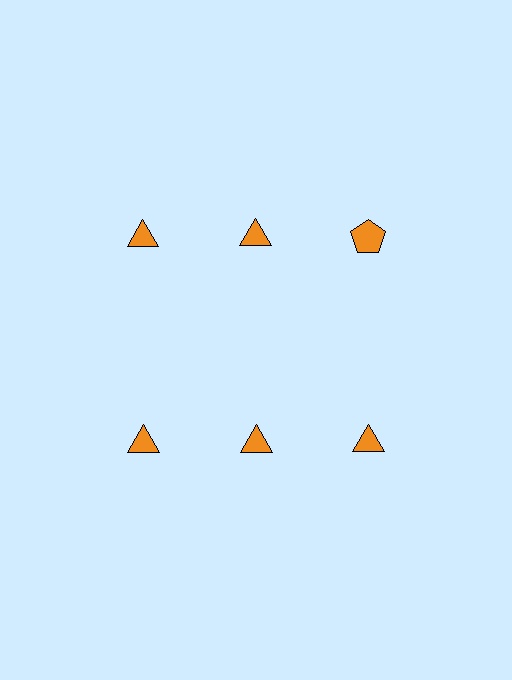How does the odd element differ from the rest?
It has a different shape: pentagon instead of triangle.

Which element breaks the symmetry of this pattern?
The orange pentagon in the top row, center column breaks the symmetry. All other shapes are orange triangles.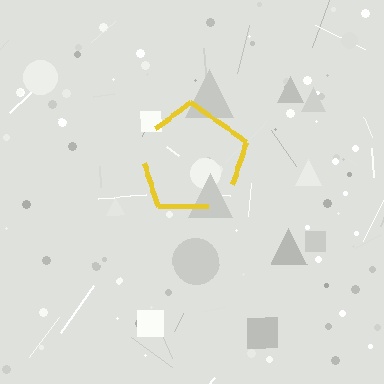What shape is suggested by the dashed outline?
The dashed outline suggests a pentagon.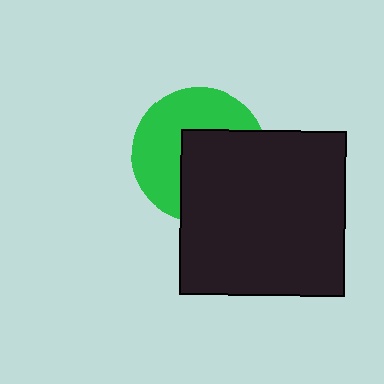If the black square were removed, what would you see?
You would see the complete green circle.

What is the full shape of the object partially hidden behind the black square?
The partially hidden object is a green circle.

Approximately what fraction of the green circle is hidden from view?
Roughly 49% of the green circle is hidden behind the black square.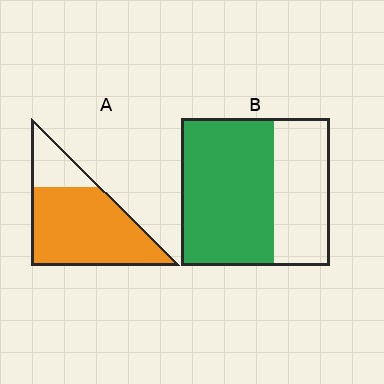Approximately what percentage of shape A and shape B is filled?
A is approximately 80% and B is approximately 60%.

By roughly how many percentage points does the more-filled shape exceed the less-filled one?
By roughly 15 percentage points (A over B).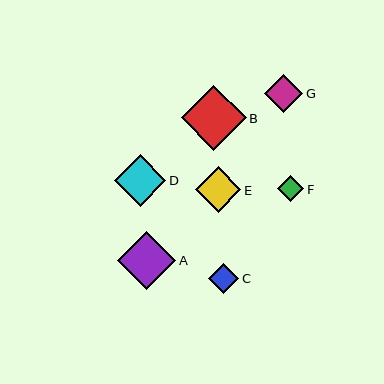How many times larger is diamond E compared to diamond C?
Diamond E is approximately 1.5 times the size of diamond C.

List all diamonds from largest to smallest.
From largest to smallest: B, A, D, E, G, C, F.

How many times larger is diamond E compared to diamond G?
Diamond E is approximately 1.2 times the size of diamond G.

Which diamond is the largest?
Diamond B is the largest with a size of approximately 65 pixels.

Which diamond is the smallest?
Diamond F is the smallest with a size of approximately 26 pixels.